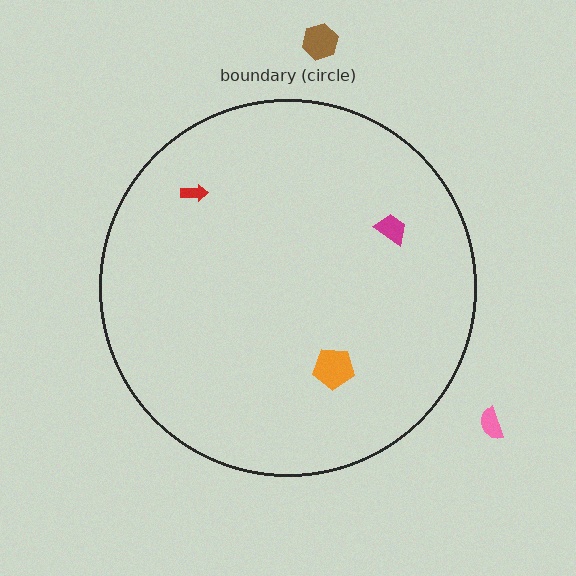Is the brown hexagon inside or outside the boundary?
Outside.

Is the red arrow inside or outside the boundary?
Inside.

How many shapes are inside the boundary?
3 inside, 2 outside.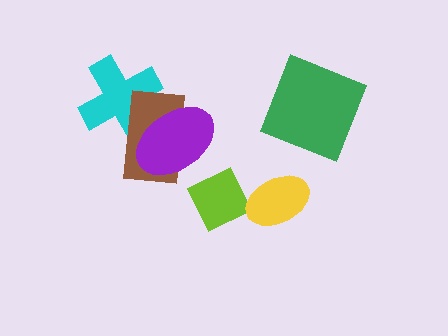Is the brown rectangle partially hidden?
Yes, it is partially covered by another shape.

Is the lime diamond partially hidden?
Yes, it is partially covered by another shape.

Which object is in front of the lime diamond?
The yellow ellipse is in front of the lime diamond.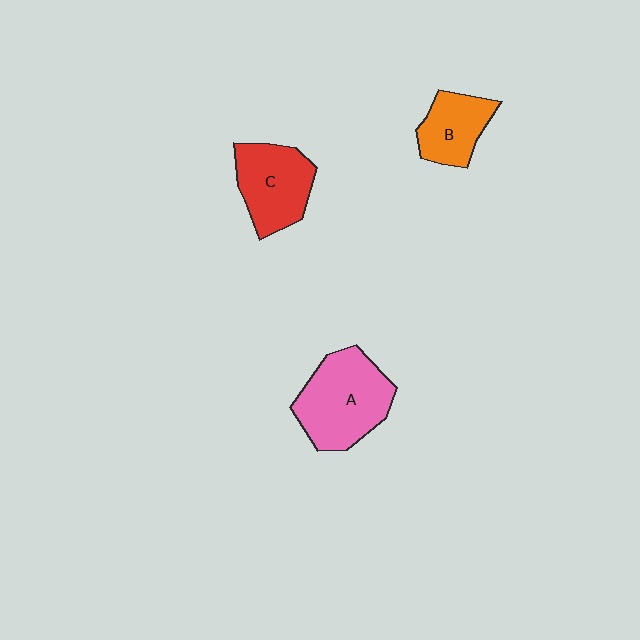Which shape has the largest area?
Shape A (pink).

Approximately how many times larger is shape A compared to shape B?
Approximately 1.7 times.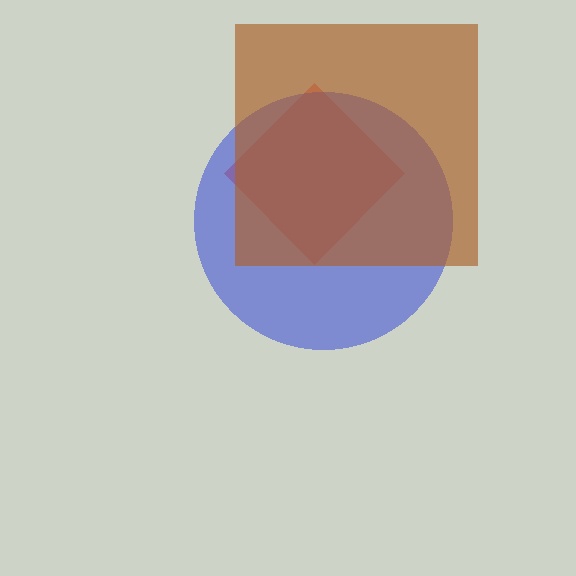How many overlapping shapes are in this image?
There are 3 overlapping shapes in the image.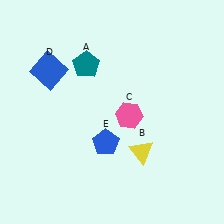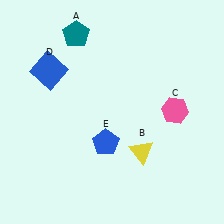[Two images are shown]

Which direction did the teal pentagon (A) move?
The teal pentagon (A) moved up.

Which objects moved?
The objects that moved are: the teal pentagon (A), the pink hexagon (C).